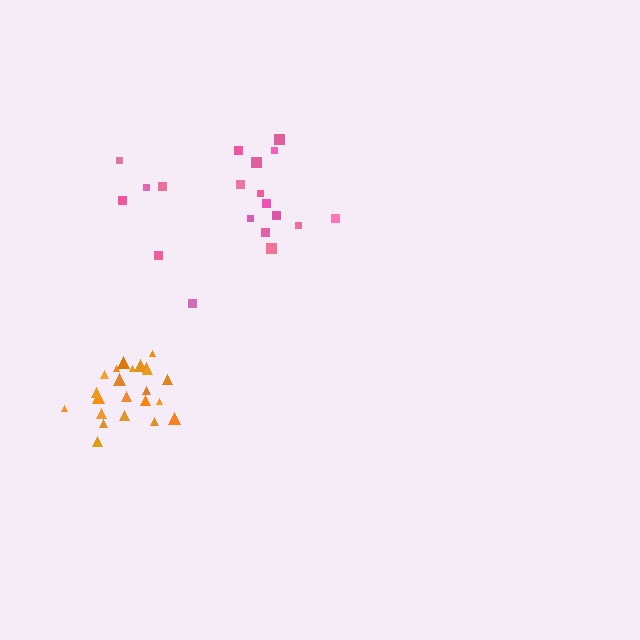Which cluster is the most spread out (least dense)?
Pink.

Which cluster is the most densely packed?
Orange.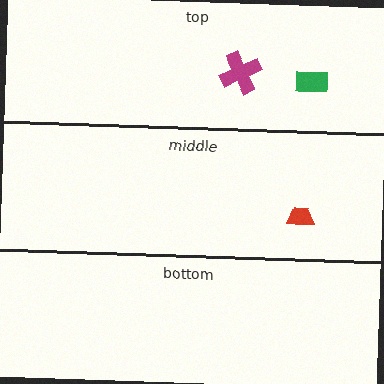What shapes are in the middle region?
The red trapezoid.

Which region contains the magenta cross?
The top region.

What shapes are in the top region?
The green rectangle, the magenta cross.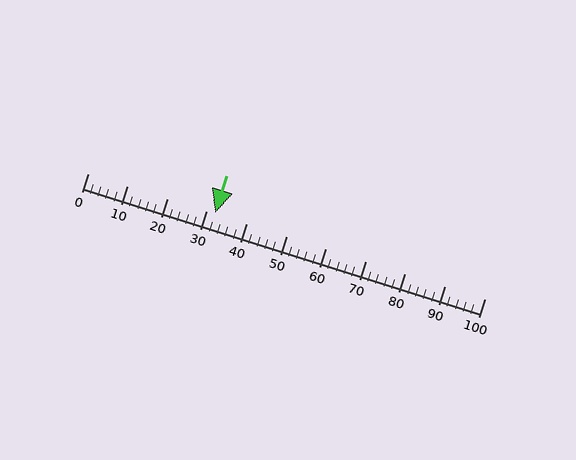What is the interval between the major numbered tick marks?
The major tick marks are spaced 10 units apart.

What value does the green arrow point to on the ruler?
The green arrow points to approximately 32.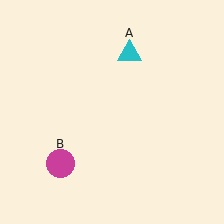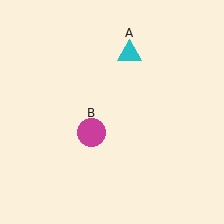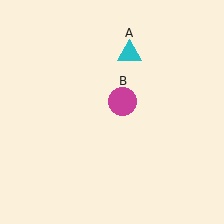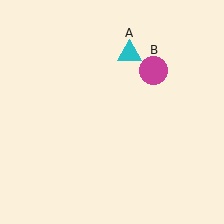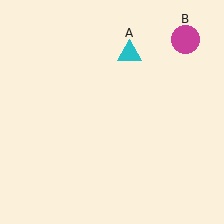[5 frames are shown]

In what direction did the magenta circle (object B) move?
The magenta circle (object B) moved up and to the right.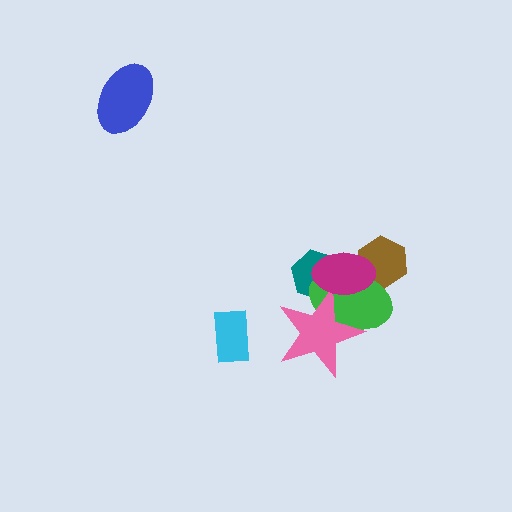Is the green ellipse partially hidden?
Yes, it is partially covered by another shape.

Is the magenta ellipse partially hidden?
No, no other shape covers it.